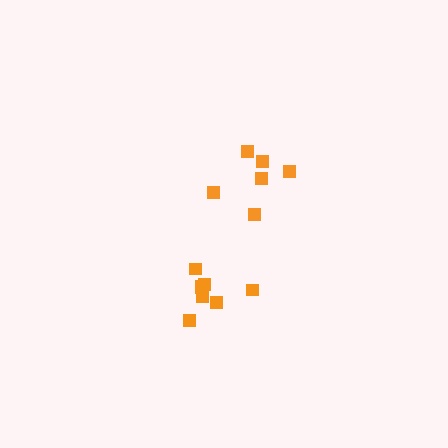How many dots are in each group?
Group 1: 8 dots, Group 2: 6 dots (14 total).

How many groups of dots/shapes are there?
There are 2 groups.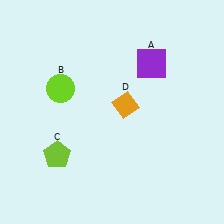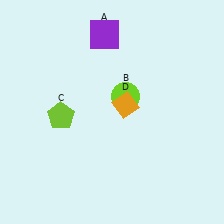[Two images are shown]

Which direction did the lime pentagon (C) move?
The lime pentagon (C) moved up.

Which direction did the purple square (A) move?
The purple square (A) moved left.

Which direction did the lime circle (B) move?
The lime circle (B) moved right.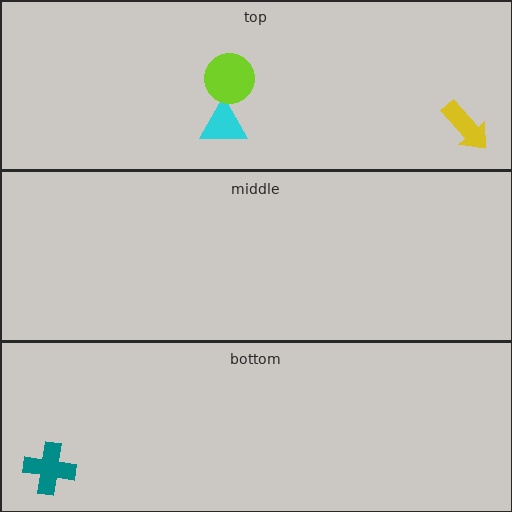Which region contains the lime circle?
The top region.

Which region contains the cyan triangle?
The top region.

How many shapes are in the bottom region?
1.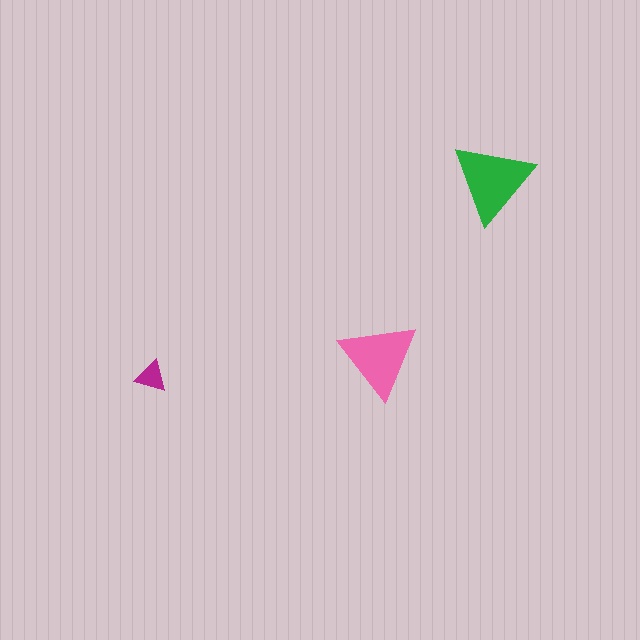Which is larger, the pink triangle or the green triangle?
The green one.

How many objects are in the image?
There are 3 objects in the image.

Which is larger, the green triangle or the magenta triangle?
The green one.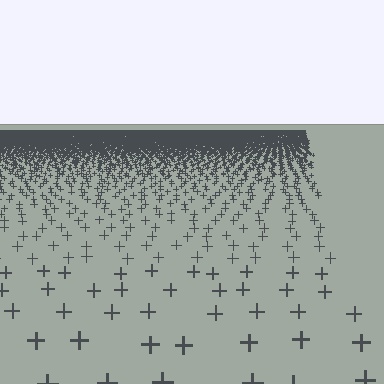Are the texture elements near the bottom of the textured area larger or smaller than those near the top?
Larger. Near the bottom, elements are closer to the viewer and appear at a bigger on-screen size.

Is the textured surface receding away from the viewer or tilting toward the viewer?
The surface is receding away from the viewer. Texture elements get smaller and denser toward the top.